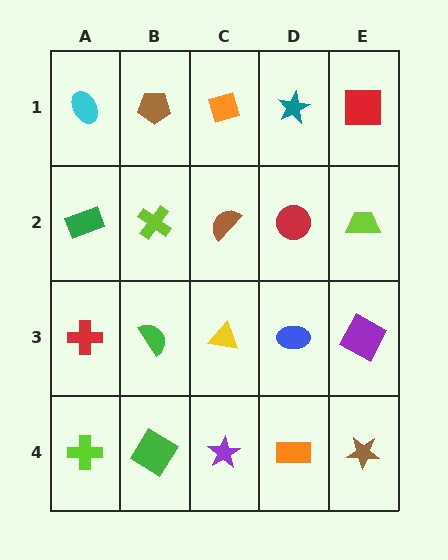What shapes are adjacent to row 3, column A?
A green rectangle (row 2, column A), a lime cross (row 4, column A), a green semicircle (row 3, column B).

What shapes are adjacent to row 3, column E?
A lime trapezoid (row 2, column E), a brown star (row 4, column E), a blue ellipse (row 3, column D).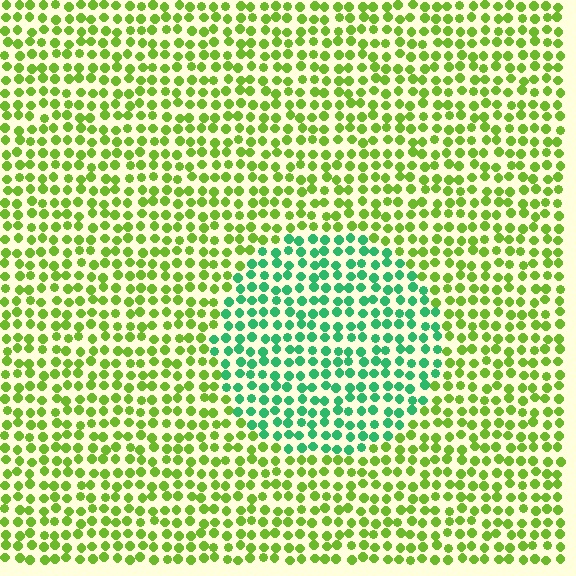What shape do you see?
I see a circle.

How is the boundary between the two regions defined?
The boundary is defined purely by a slight shift in hue (about 53 degrees). Spacing, size, and orientation are identical on both sides.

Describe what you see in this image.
The image is filled with small lime elements in a uniform arrangement. A circle-shaped region is visible where the elements are tinted to a slightly different hue, forming a subtle color boundary.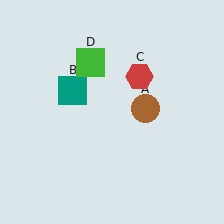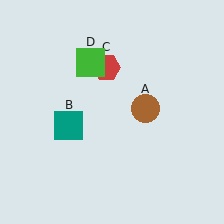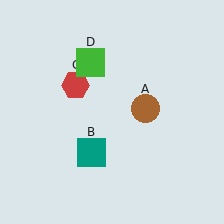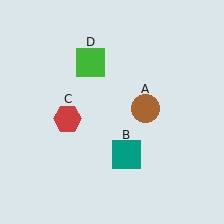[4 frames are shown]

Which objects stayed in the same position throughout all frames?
Brown circle (object A) and green square (object D) remained stationary.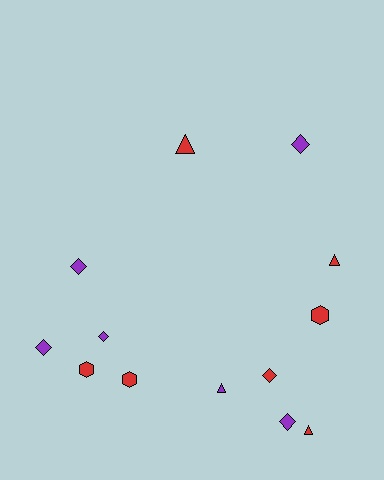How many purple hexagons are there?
There are no purple hexagons.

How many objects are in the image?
There are 13 objects.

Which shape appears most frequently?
Diamond, with 6 objects.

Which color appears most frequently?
Red, with 7 objects.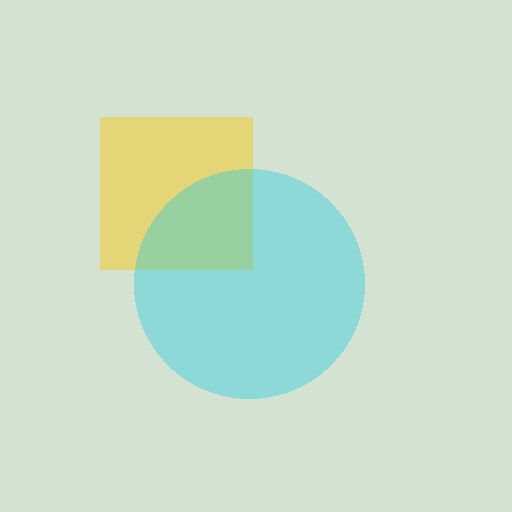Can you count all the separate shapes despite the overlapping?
Yes, there are 2 separate shapes.